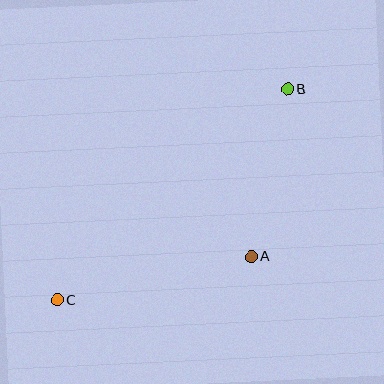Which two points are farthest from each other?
Points B and C are farthest from each other.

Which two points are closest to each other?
Points A and B are closest to each other.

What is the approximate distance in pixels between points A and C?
The distance between A and C is approximately 199 pixels.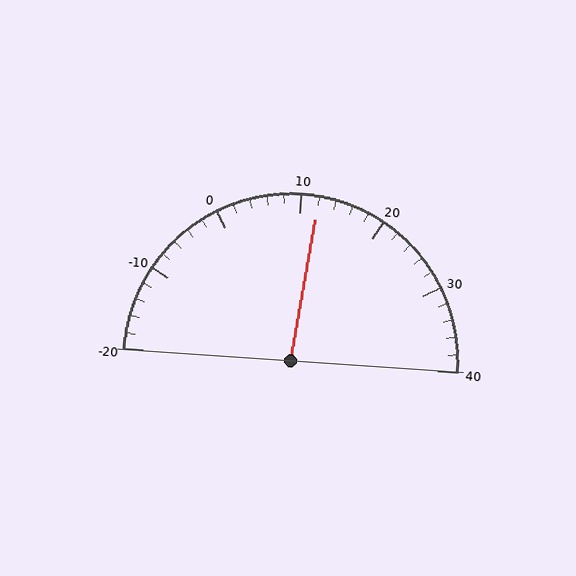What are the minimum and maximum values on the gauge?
The gauge ranges from -20 to 40.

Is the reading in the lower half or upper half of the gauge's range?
The reading is in the upper half of the range (-20 to 40).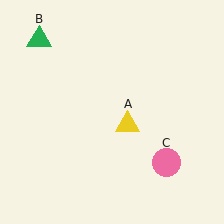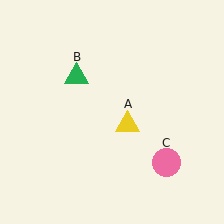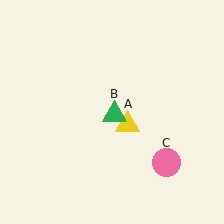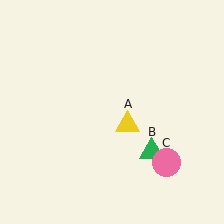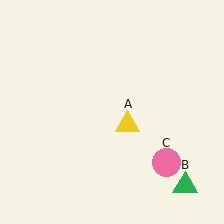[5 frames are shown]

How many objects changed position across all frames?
1 object changed position: green triangle (object B).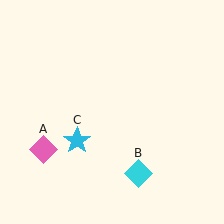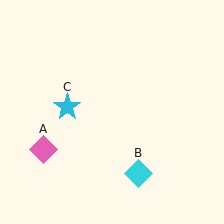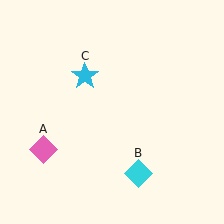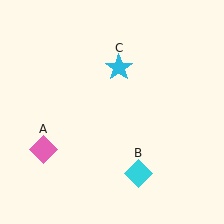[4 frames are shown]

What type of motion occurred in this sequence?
The cyan star (object C) rotated clockwise around the center of the scene.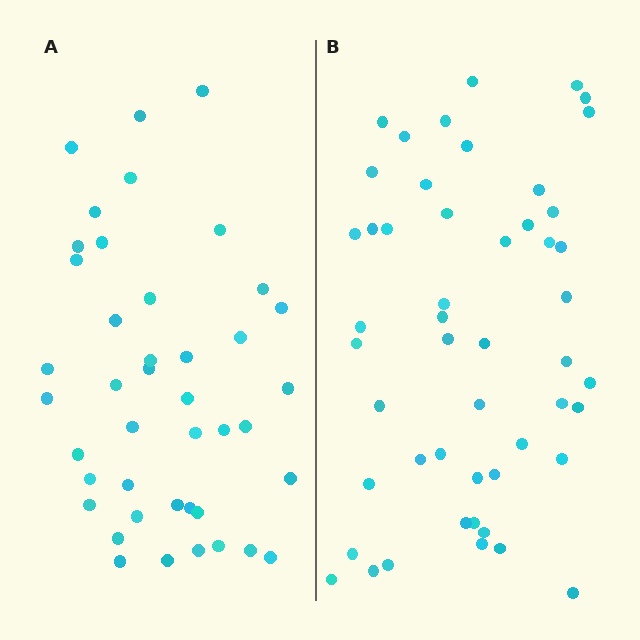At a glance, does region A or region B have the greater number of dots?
Region B (the right region) has more dots.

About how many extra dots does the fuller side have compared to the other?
Region B has roughly 8 or so more dots than region A.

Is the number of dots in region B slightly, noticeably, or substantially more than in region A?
Region B has only slightly more — the two regions are fairly close. The ratio is roughly 1.2 to 1.